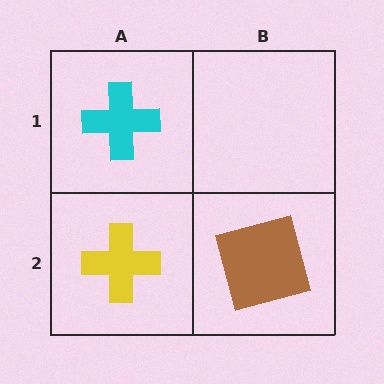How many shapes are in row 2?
2 shapes.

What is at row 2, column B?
A brown square.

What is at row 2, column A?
A yellow cross.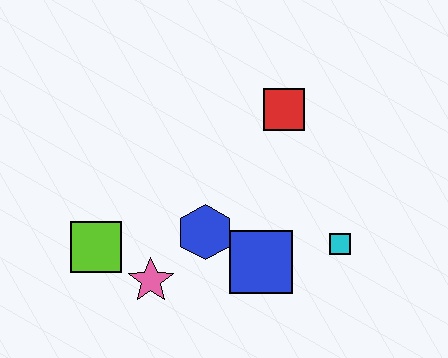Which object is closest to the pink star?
The lime square is closest to the pink star.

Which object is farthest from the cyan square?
The lime square is farthest from the cyan square.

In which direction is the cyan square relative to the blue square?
The cyan square is to the right of the blue square.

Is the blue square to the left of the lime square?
No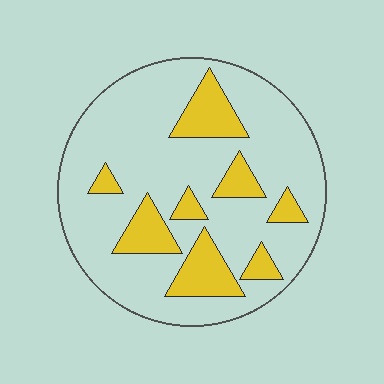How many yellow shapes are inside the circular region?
8.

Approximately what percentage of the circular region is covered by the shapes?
Approximately 20%.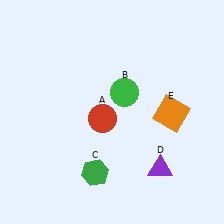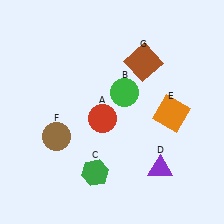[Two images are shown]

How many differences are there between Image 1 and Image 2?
There are 2 differences between the two images.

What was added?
A brown circle (F), a brown square (G) were added in Image 2.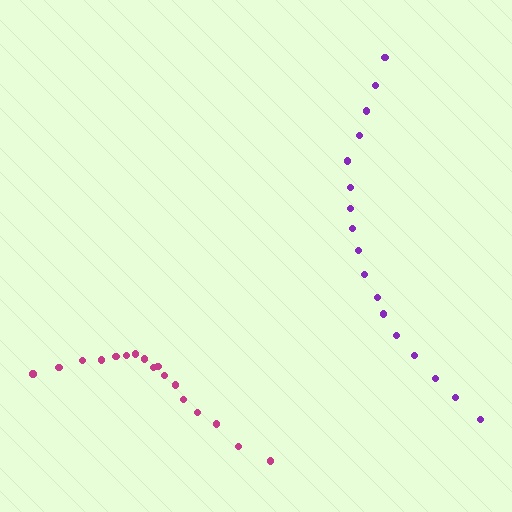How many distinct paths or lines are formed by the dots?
There are 2 distinct paths.